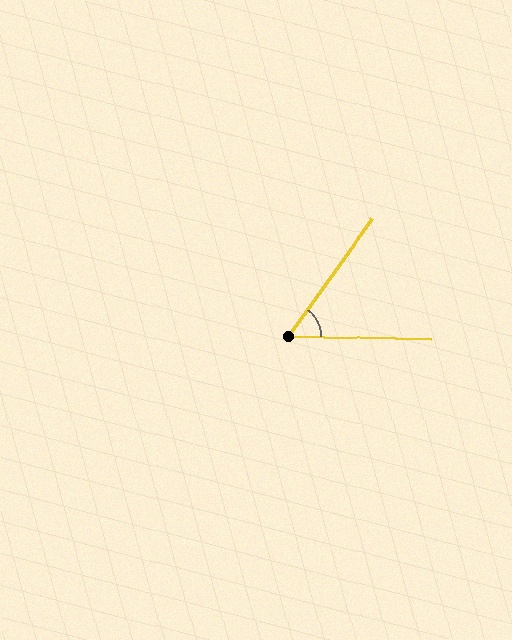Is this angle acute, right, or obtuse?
It is acute.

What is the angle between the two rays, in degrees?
Approximately 56 degrees.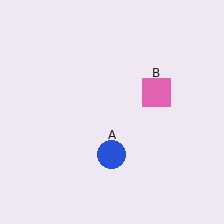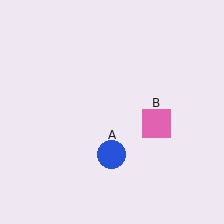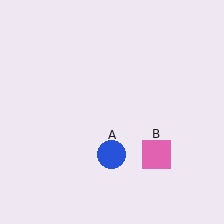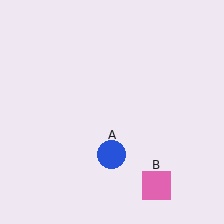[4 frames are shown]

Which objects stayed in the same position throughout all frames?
Blue circle (object A) remained stationary.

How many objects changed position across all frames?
1 object changed position: pink square (object B).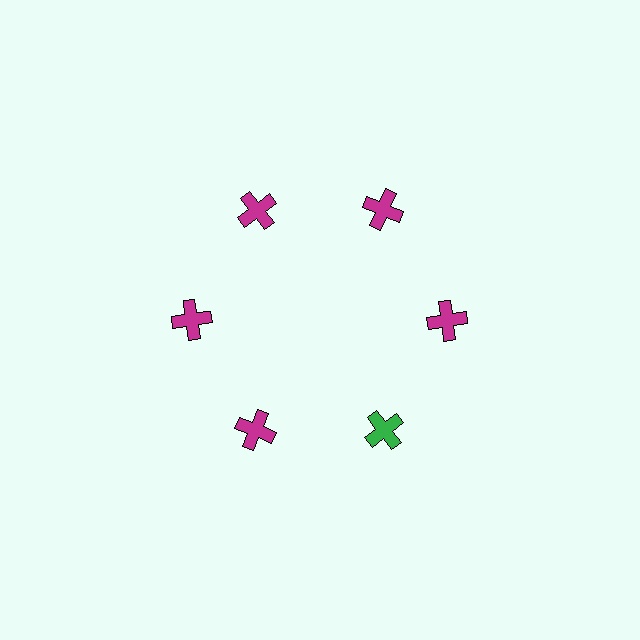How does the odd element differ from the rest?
It has a different color: green instead of magenta.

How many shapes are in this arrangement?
There are 6 shapes arranged in a ring pattern.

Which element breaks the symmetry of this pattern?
The green cross at roughly the 5 o'clock position breaks the symmetry. All other shapes are magenta crosses.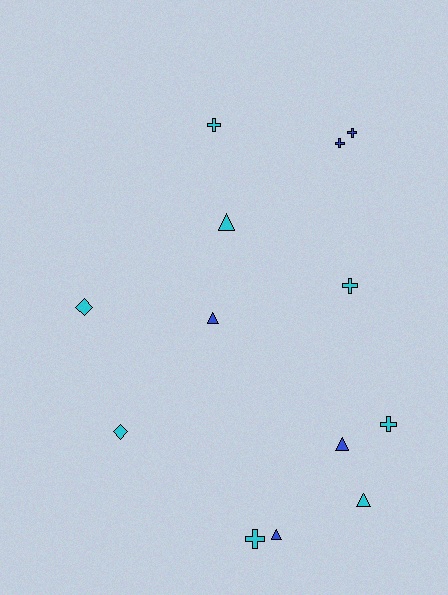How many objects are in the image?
There are 13 objects.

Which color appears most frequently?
Cyan, with 8 objects.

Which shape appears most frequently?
Cross, with 6 objects.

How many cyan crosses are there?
There are 4 cyan crosses.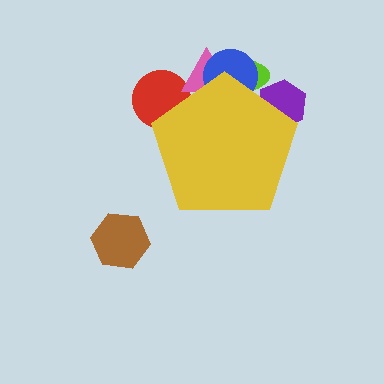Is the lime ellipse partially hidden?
Yes, the lime ellipse is partially hidden behind the yellow pentagon.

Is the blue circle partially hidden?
Yes, the blue circle is partially hidden behind the yellow pentagon.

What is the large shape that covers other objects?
A yellow pentagon.